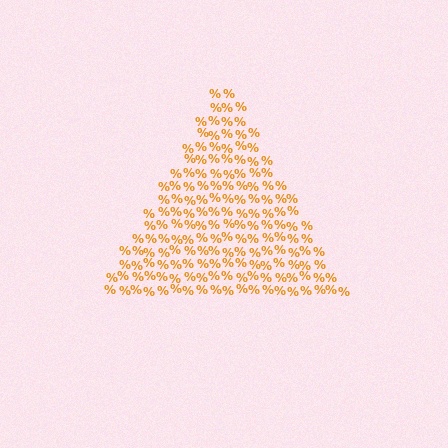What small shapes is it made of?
It is made of small percent signs.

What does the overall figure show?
The overall figure shows a triangle.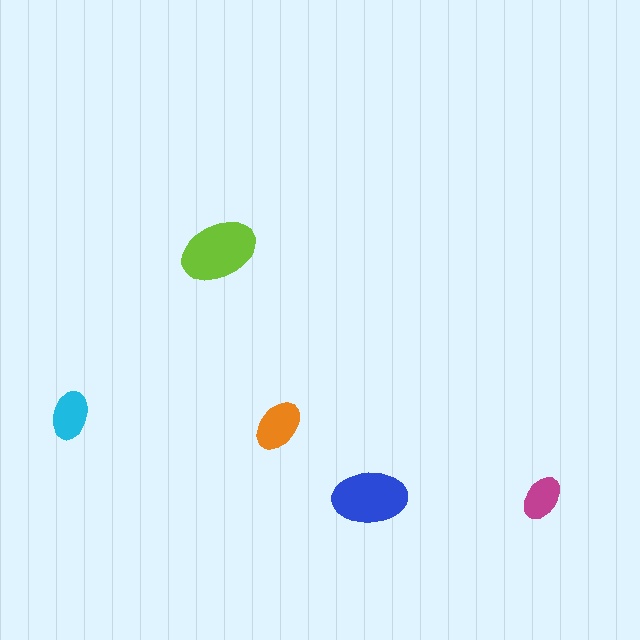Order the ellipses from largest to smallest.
the lime one, the blue one, the orange one, the cyan one, the magenta one.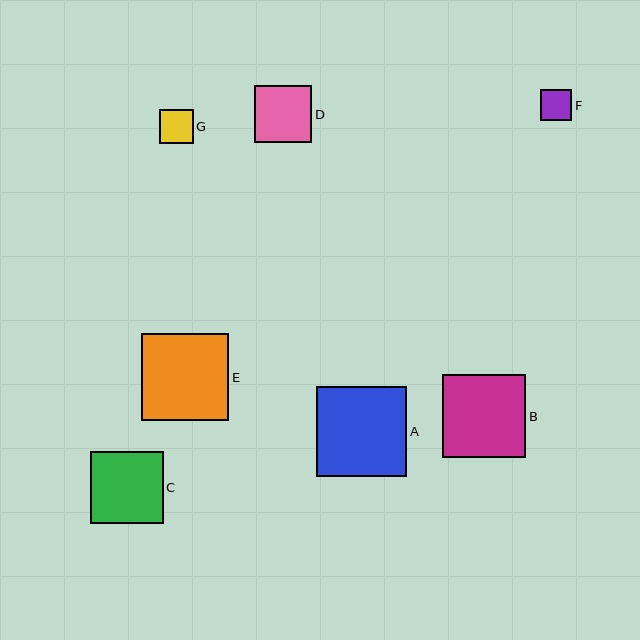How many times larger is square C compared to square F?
Square C is approximately 2.3 times the size of square F.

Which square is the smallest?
Square F is the smallest with a size of approximately 31 pixels.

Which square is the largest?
Square A is the largest with a size of approximately 90 pixels.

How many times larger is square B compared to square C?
Square B is approximately 1.1 times the size of square C.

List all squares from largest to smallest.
From largest to smallest: A, E, B, C, D, G, F.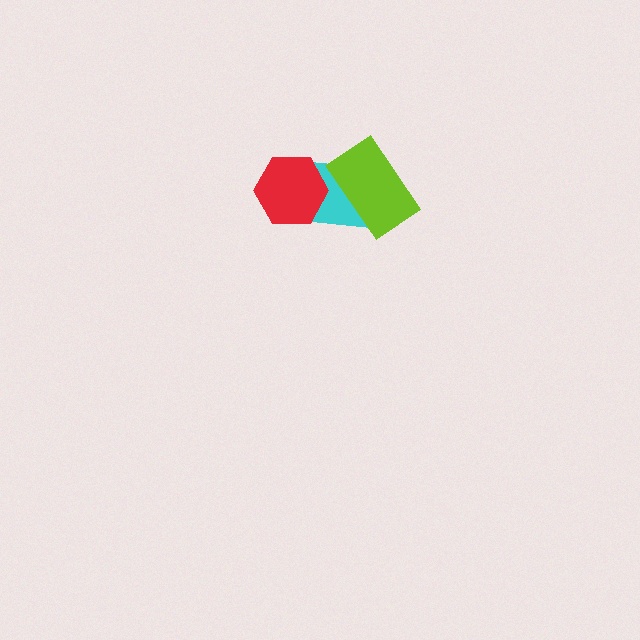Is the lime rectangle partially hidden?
No, no other shape covers it.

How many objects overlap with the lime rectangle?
1 object overlaps with the lime rectangle.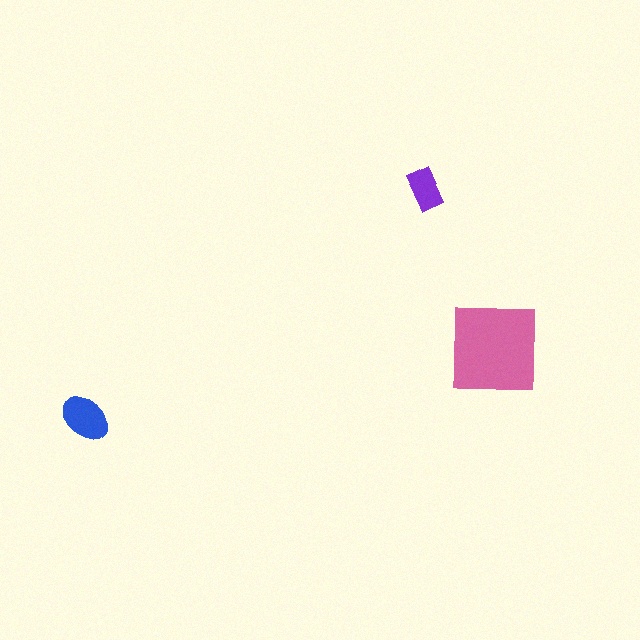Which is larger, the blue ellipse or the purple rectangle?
The blue ellipse.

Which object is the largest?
The pink square.